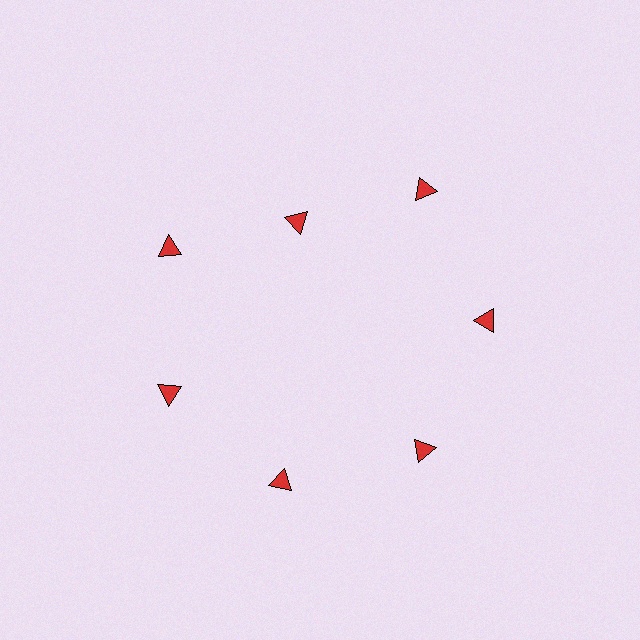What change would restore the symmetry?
The symmetry would be restored by moving it outward, back onto the ring so that all 7 triangles sit at equal angles and equal distance from the center.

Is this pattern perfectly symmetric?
No. The 7 red triangles are arranged in a ring, but one element near the 12 o'clock position is pulled inward toward the center, breaking the 7-fold rotational symmetry.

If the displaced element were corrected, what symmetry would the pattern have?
It would have 7-fold rotational symmetry — the pattern would map onto itself every 51 degrees.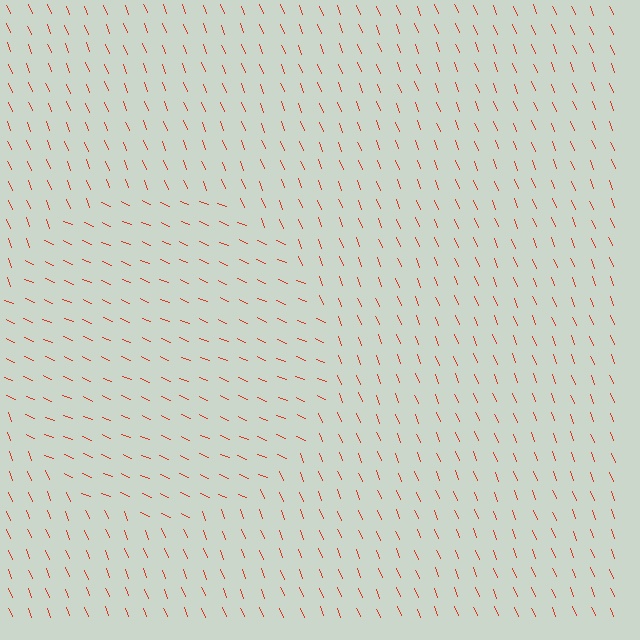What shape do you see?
I see a circle.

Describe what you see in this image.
The image is filled with small red line segments. A circle region in the image has lines oriented differently from the surrounding lines, creating a visible texture boundary.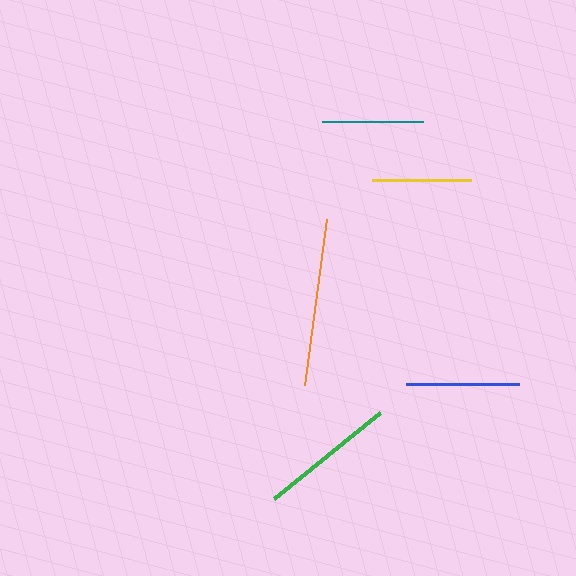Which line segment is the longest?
The orange line is the longest at approximately 166 pixels.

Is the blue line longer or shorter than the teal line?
The blue line is longer than the teal line.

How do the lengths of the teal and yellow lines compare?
The teal and yellow lines are approximately the same length.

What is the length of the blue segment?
The blue segment is approximately 112 pixels long.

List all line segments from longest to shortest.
From longest to shortest: orange, green, blue, teal, yellow.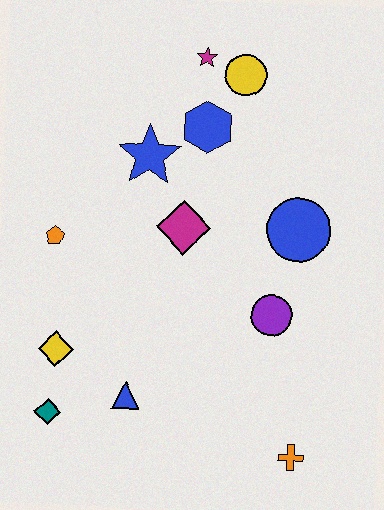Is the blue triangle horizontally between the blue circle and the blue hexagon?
No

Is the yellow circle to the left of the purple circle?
Yes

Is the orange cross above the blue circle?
No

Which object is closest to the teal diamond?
The yellow diamond is closest to the teal diamond.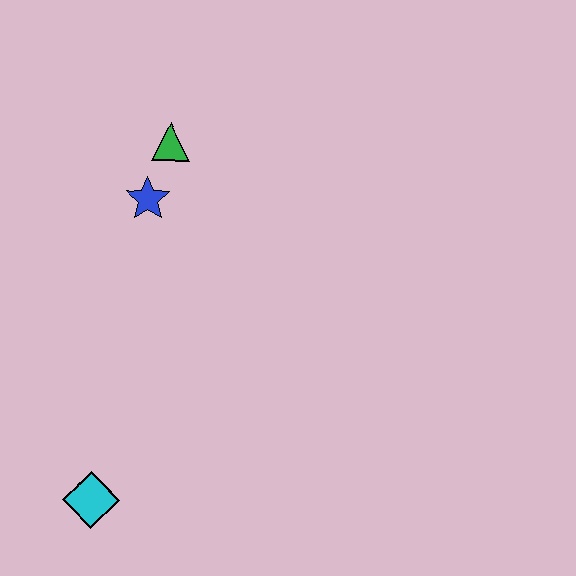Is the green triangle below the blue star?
No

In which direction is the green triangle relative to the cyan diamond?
The green triangle is above the cyan diamond.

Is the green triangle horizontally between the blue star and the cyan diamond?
No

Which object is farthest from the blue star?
The cyan diamond is farthest from the blue star.